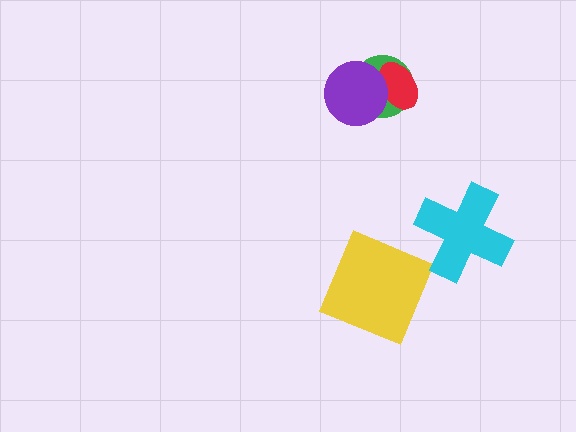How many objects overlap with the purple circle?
2 objects overlap with the purple circle.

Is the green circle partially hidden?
Yes, it is partially covered by another shape.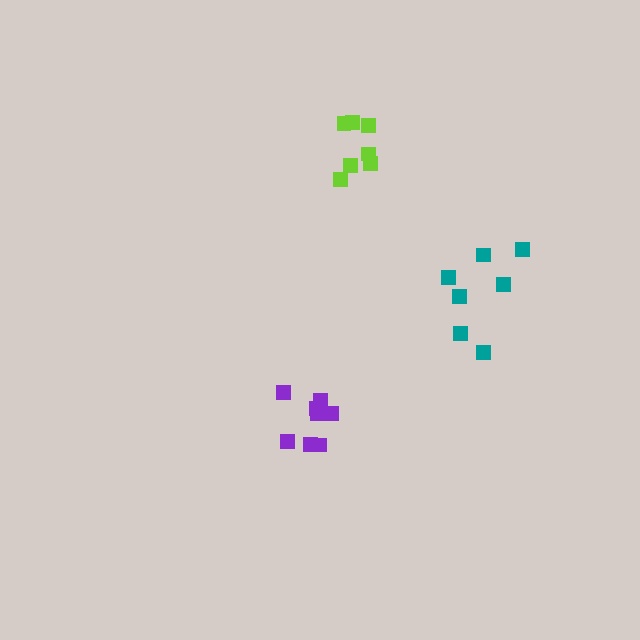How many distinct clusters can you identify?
There are 3 distinct clusters.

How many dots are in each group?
Group 1: 7 dots, Group 2: 7 dots, Group 3: 8 dots (22 total).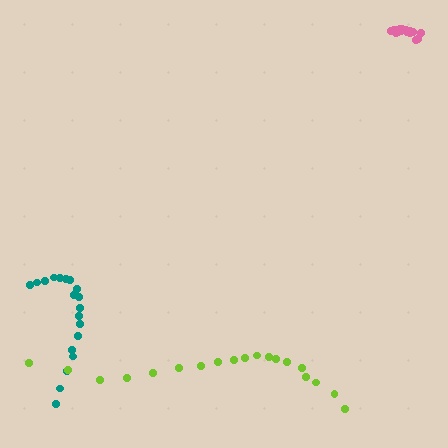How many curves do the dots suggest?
There are 3 distinct paths.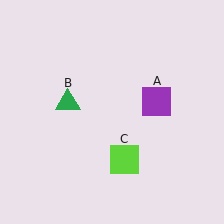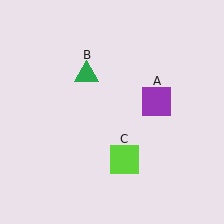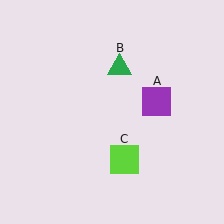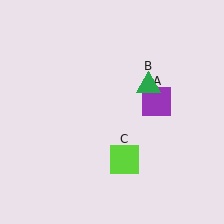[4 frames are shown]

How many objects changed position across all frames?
1 object changed position: green triangle (object B).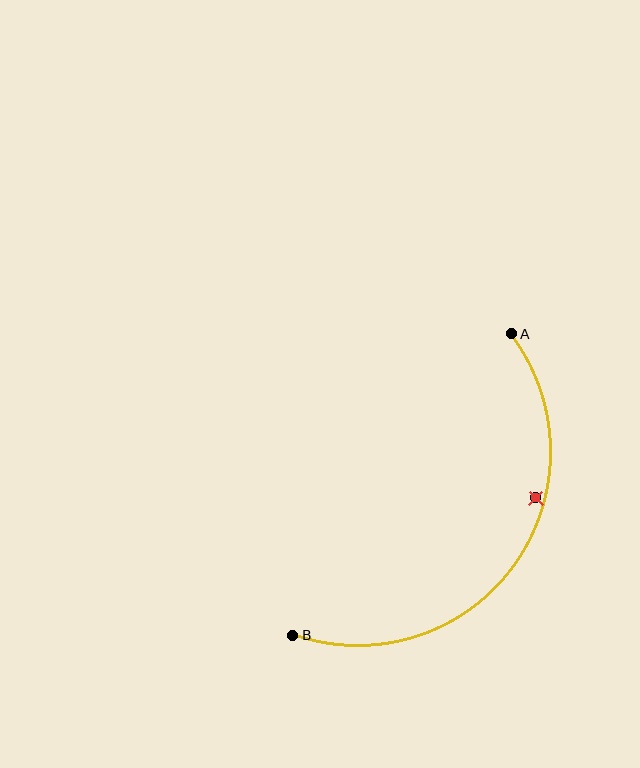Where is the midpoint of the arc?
The arc midpoint is the point on the curve farthest from the straight line joining A and B. It sits below and to the right of that line.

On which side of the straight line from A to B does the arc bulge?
The arc bulges below and to the right of the straight line connecting A and B.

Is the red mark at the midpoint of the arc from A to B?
No — the red mark does not lie on the arc at all. It sits slightly inside the curve.